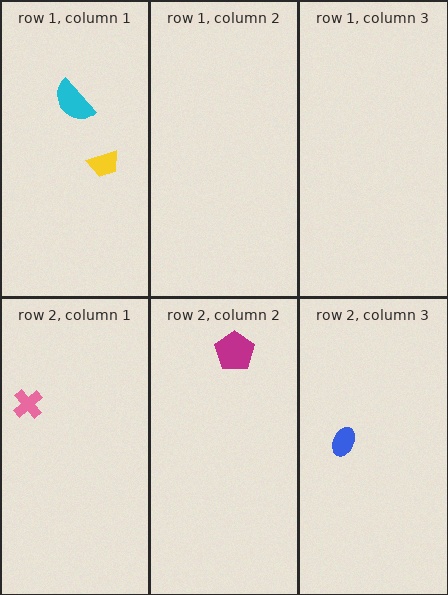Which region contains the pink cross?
The row 2, column 1 region.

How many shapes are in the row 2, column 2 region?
1.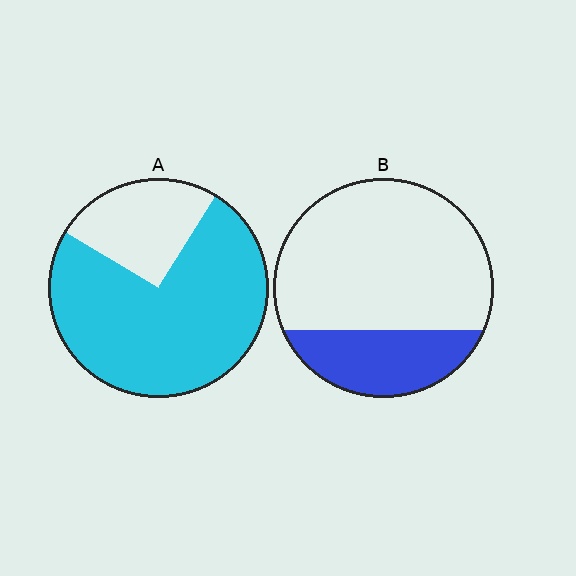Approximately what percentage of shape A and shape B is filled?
A is approximately 75% and B is approximately 25%.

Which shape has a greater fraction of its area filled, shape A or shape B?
Shape A.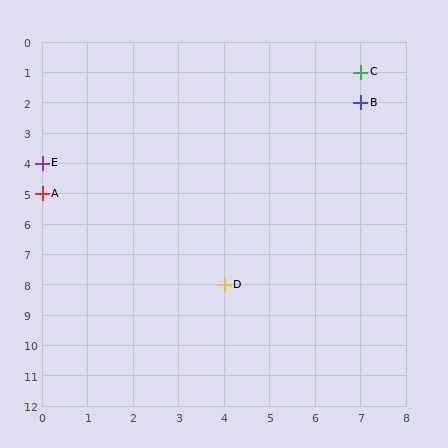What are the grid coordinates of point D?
Point D is at grid coordinates (4, 8).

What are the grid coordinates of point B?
Point B is at grid coordinates (7, 2).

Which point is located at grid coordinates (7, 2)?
Point B is at (7, 2).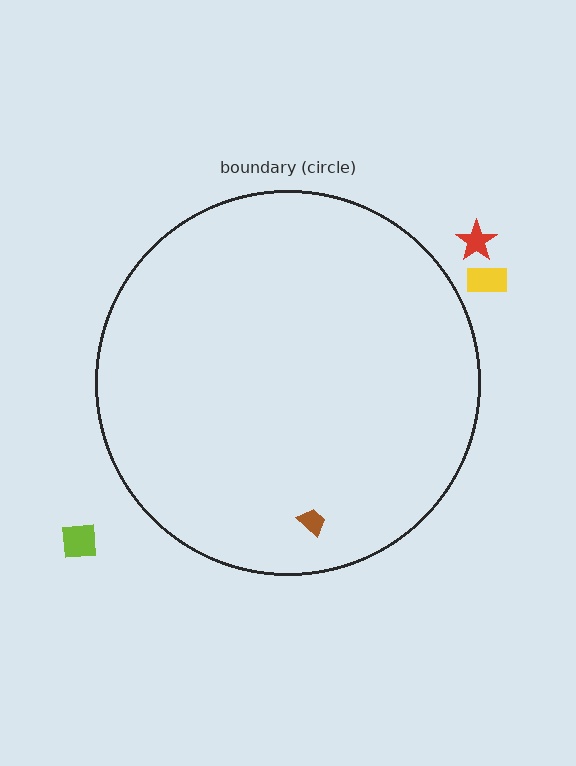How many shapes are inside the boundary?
1 inside, 3 outside.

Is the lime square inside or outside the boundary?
Outside.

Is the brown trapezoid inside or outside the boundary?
Inside.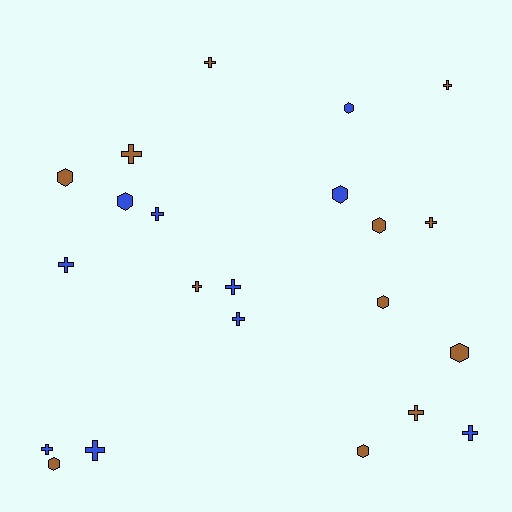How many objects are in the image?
There are 22 objects.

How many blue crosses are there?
There are 7 blue crosses.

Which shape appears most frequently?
Cross, with 13 objects.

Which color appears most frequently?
Brown, with 12 objects.